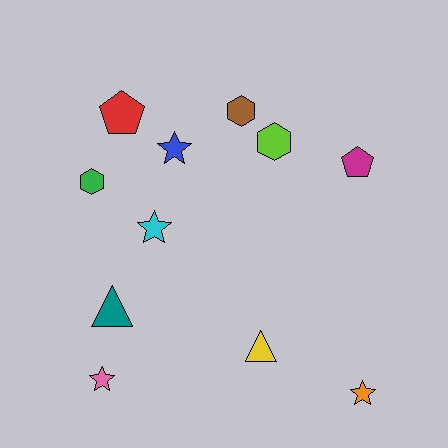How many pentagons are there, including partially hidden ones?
There are 2 pentagons.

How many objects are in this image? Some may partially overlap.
There are 11 objects.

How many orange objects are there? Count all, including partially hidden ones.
There is 1 orange object.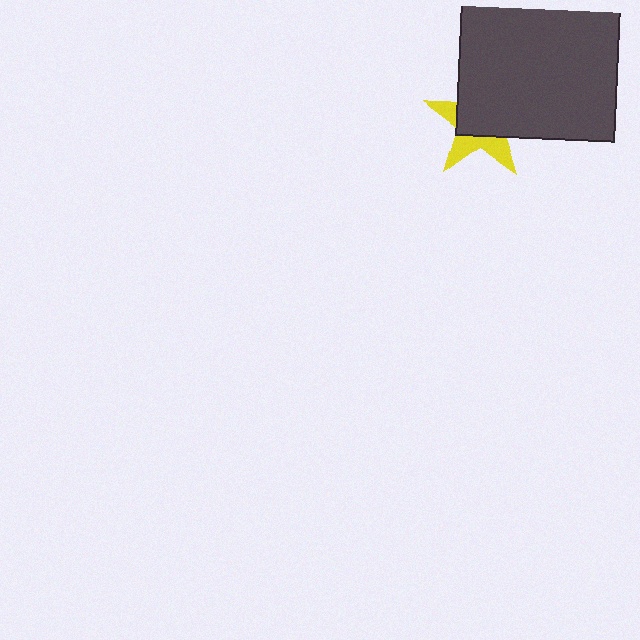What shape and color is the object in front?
The object in front is a dark gray square.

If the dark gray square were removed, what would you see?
You would see the complete yellow star.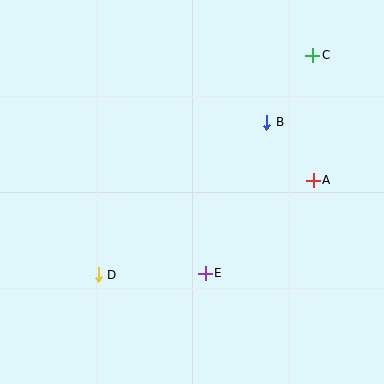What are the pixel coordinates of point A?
Point A is at (313, 180).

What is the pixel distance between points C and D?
The distance between C and D is 307 pixels.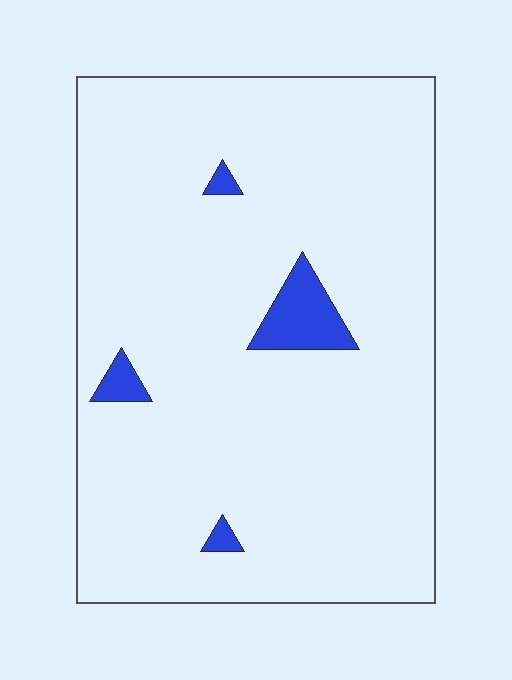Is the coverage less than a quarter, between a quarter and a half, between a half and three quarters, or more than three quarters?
Less than a quarter.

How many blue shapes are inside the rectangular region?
4.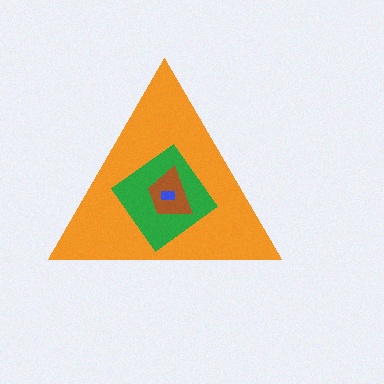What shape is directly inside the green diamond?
The brown trapezoid.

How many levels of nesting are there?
4.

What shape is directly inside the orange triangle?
The green diamond.